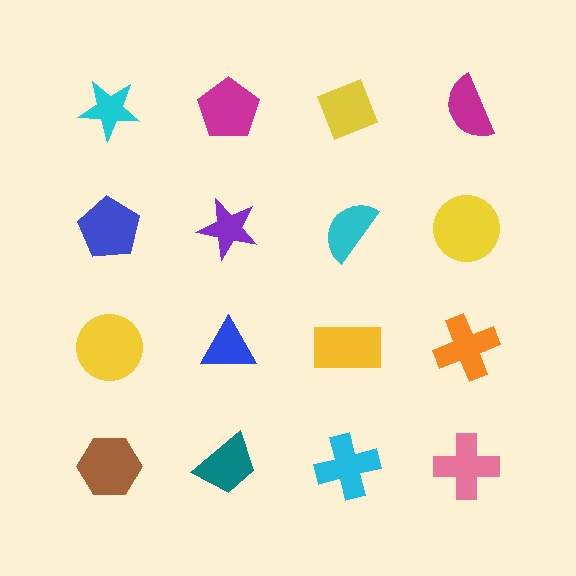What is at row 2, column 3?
A cyan semicircle.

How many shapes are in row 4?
4 shapes.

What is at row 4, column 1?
A brown hexagon.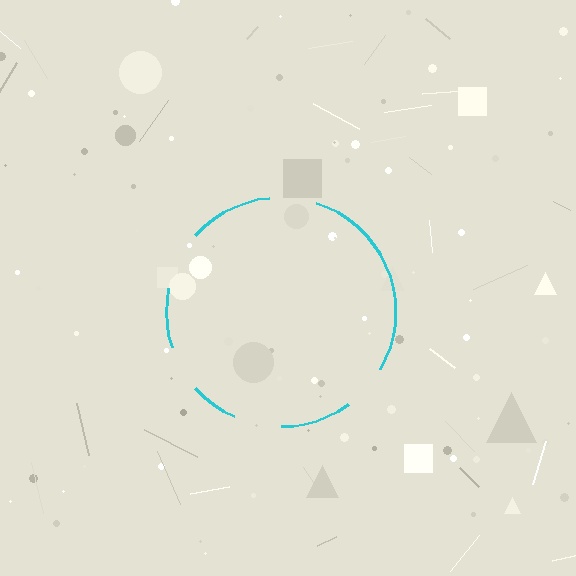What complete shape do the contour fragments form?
The contour fragments form a circle.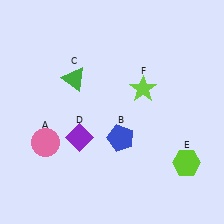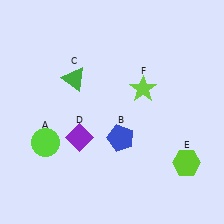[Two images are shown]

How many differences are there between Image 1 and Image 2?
There is 1 difference between the two images.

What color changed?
The circle (A) changed from pink in Image 1 to lime in Image 2.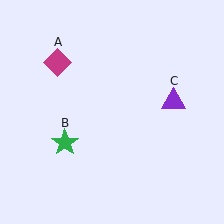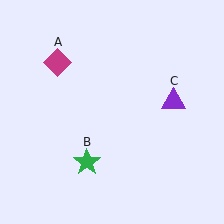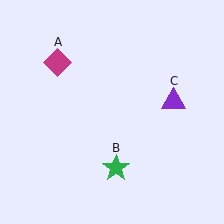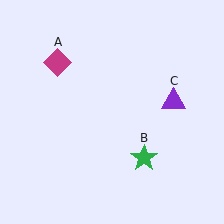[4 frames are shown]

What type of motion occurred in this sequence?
The green star (object B) rotated counterclockwise around the center of the scene.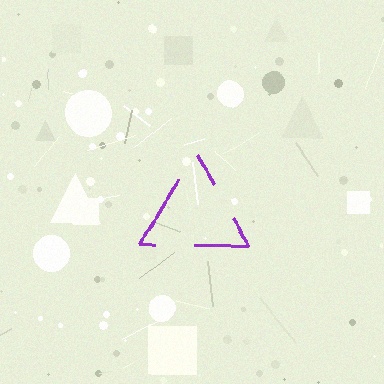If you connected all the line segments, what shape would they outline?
They would outline a triangle.